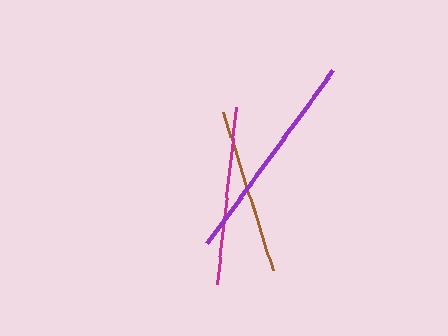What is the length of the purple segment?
The purple segment is approximately 214 pixels long.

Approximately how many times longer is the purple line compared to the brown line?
The purple line is approximately 1.3 times the length of the brown line.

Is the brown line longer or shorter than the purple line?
The purple line is longer than the brown line.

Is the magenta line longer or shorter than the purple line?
The purple line is longer than the magenta line.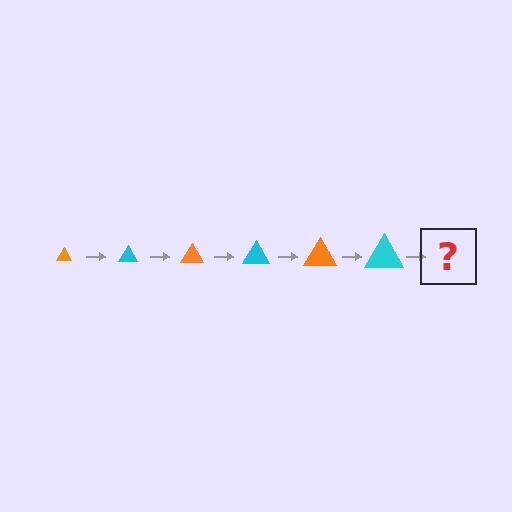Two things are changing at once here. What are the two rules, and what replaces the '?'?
The two rules are that the triangle grows larger each step and the color cycles through orange and cyan. The '?' should be an orange triangle, larger than the previous one.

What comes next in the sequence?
The next element should be an orange triangle, larger than the previous one.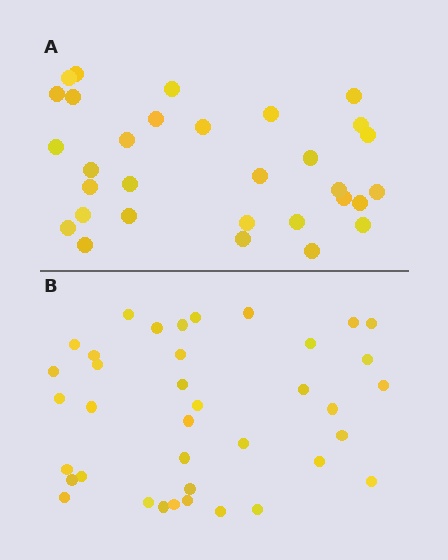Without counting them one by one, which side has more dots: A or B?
Region B (the bottom region) has more dots.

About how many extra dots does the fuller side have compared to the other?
Region B has roughly 8 or so more dots than region A.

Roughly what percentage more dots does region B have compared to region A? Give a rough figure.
About 25% more.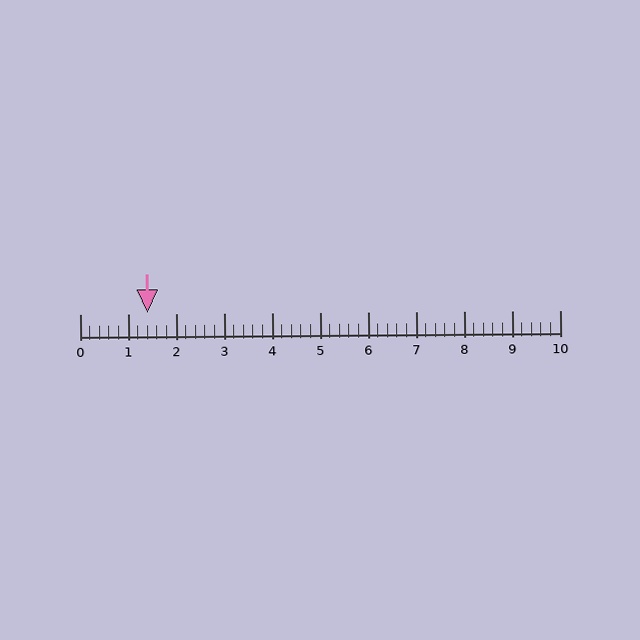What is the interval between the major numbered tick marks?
The major tick marks are spaced 1 units apart.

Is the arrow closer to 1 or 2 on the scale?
The arrow is closer to 1.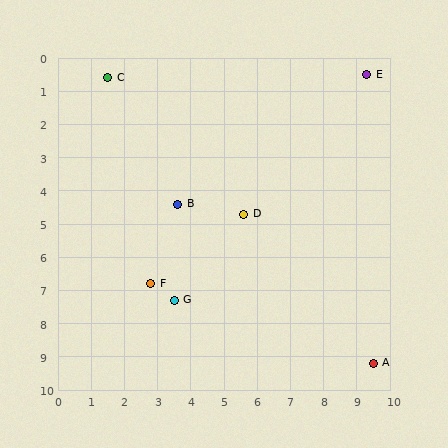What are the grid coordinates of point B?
Point B is at approximately (3.6, 4.4).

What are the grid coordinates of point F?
Point F is at approximately (2.8, 6.8).